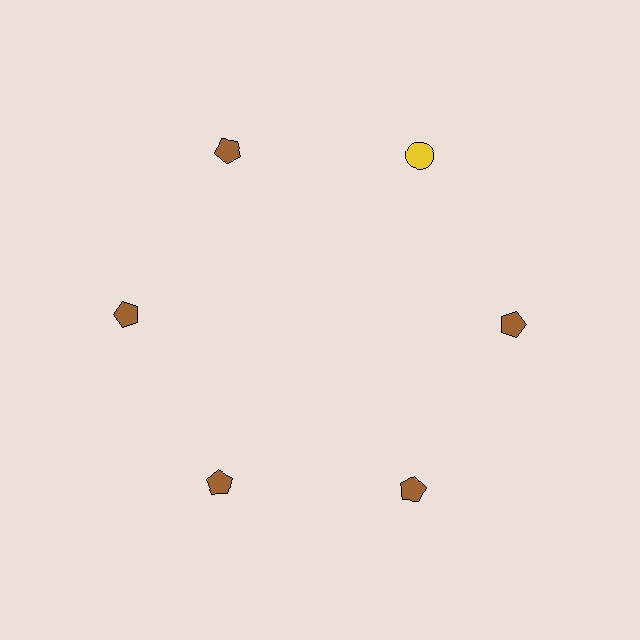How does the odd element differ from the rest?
It differs in both color (yellow instead of brown) and shape (circle instead of pentagon).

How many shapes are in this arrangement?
There are 6 shapes arranged in a ring pattern.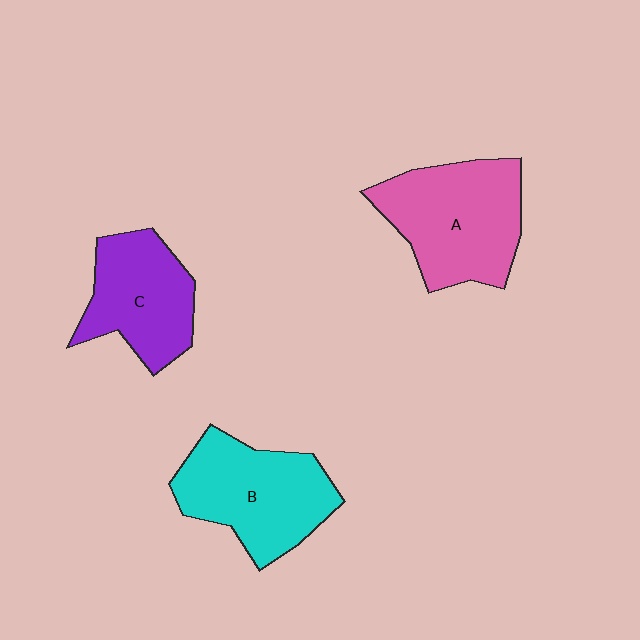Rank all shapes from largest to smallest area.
From largest to smallest: A (pink), B (cyan), C (purple).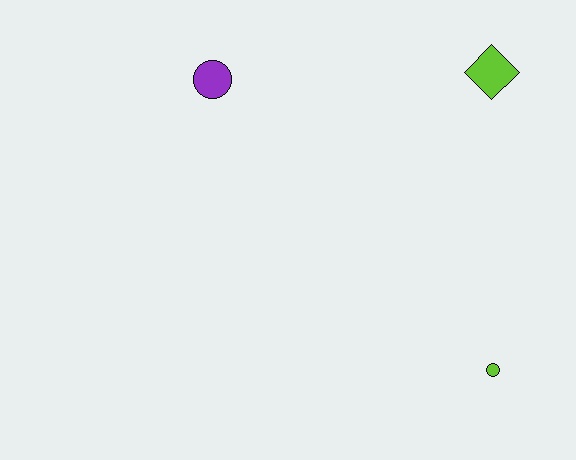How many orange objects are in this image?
There are no orange objects.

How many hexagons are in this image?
There are no hexagons.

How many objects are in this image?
There are 3 objects.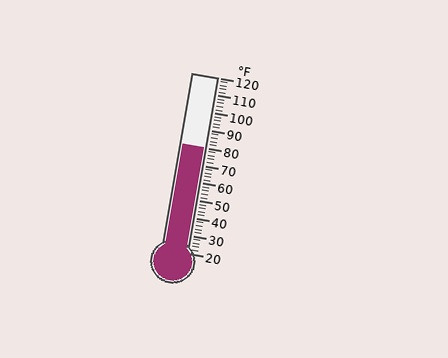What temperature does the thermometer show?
The thermometer shows approximately 80°F.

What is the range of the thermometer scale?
The thermometer scale ranges from 20°F to 120°F.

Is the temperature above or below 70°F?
The temperature is above 70°F.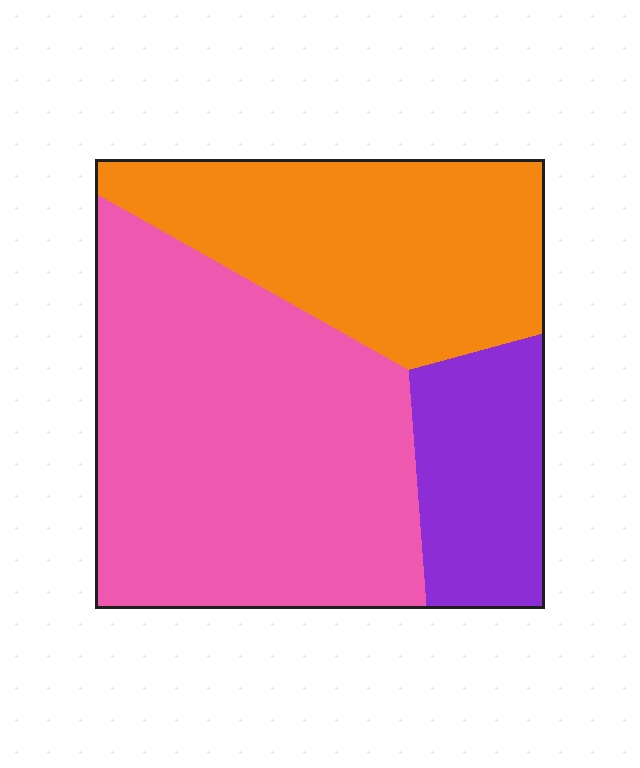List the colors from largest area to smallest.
From largest to smallest: pink, orange, purple.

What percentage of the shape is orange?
Orange covers 32% of the shape.